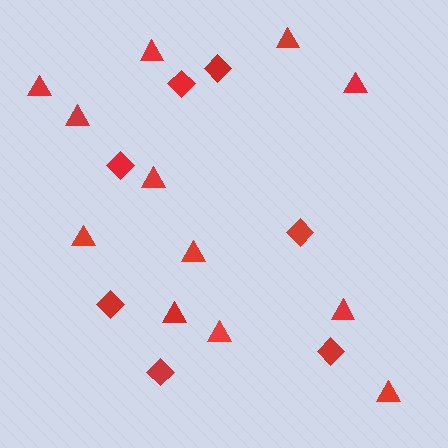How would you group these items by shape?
There are 2 groups: one group of diamonds (7) and one group of triangles (12).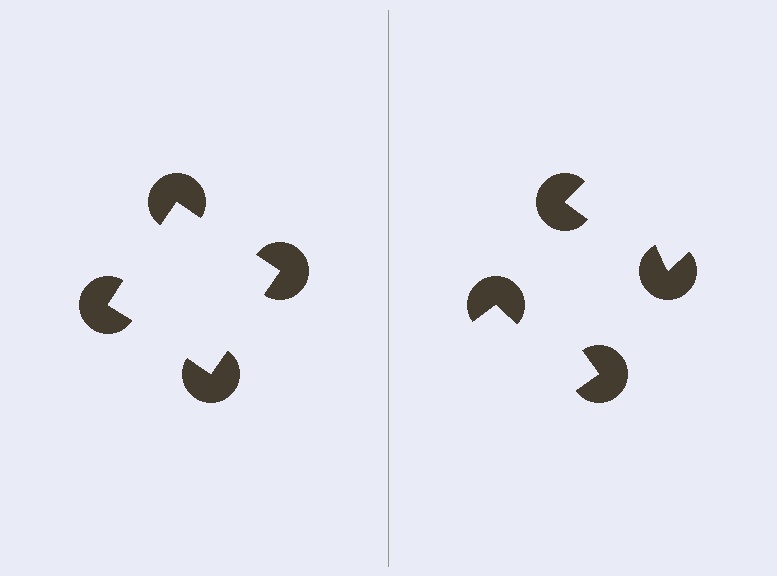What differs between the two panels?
The pac-man discs are positioned identically on both sides; only the wedge orientations differ. On the left they align to a square; on the right they are misaligned.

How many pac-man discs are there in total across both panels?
8 — 4 on each side.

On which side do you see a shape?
An illusory square appears on the left side. On the right side the wedge cuts are rotated, so no coherent shape forms.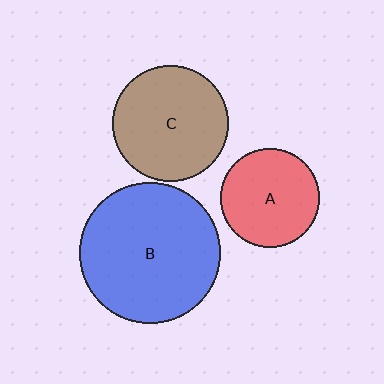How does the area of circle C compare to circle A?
Approximately 1.4 times.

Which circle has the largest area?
Circle B (blue).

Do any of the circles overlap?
No, none of the circles overlap.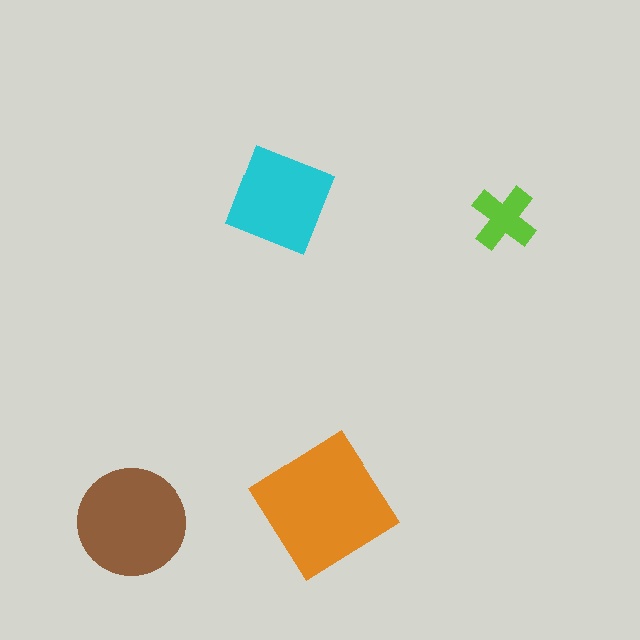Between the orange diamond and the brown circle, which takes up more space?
The orange diamond.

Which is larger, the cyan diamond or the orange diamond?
The orange diamond.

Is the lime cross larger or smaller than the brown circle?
Smaller.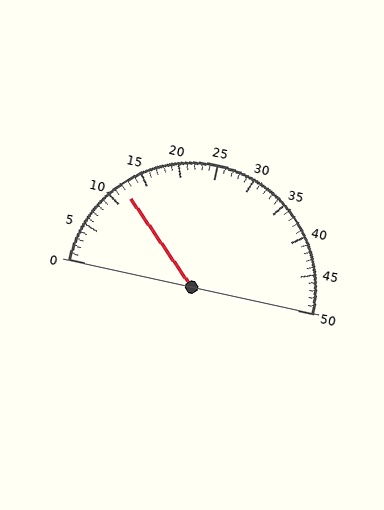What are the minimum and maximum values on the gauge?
The gauge ranges from 0 to 50.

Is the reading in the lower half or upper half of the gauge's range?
The reading is in the lower half of the range (0 to 50).